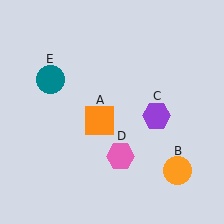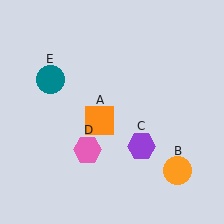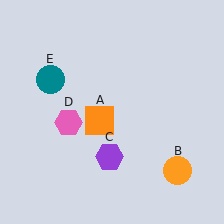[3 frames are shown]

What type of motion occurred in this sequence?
The purple hexagon (object C), pink hexagon (object D) rotated clockwise around the center of the scene.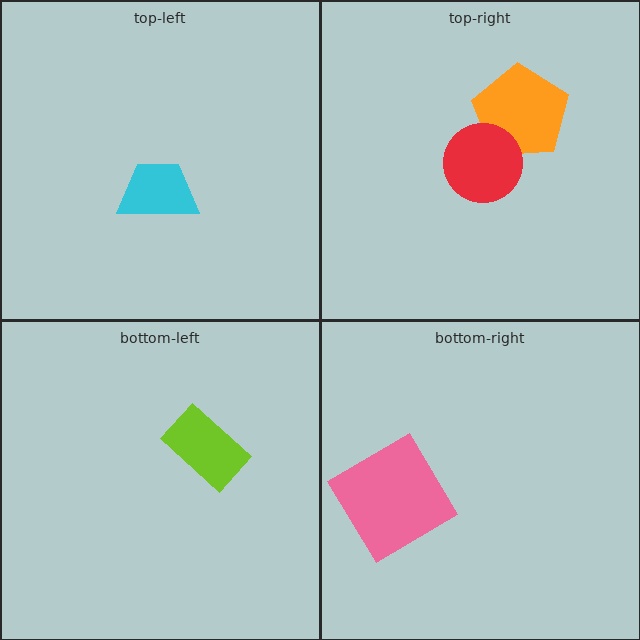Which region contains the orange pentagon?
The top-right region.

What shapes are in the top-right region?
The orange pentagon, the red circle.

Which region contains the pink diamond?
The bottom-right region.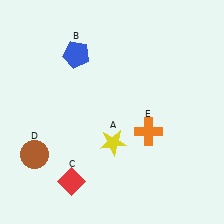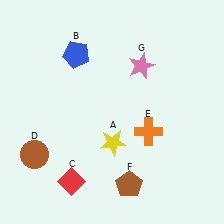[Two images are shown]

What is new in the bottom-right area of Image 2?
A brown pentagon (F) was added in the bottom-right area of Image 2.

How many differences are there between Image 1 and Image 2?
There are 2 differences between the two images.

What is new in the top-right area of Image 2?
A pink star (G) was added in the top-right area of Image 2.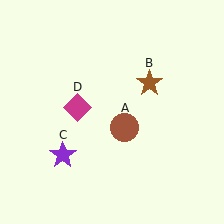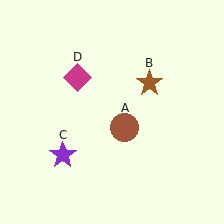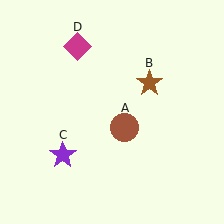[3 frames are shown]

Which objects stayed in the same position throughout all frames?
Brown circle (object A) and brown star (object B) and purple star (object C) remained stationary.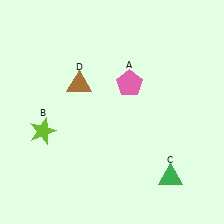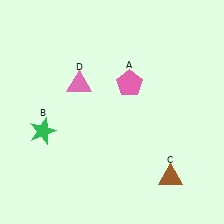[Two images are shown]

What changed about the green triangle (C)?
In Image 1, C is green. In Image 2, it changed to brown.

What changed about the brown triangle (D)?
In Image 1, D is brown. In Image 2, it changed to pink.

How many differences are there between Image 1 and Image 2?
There are 3 differences between the two images.